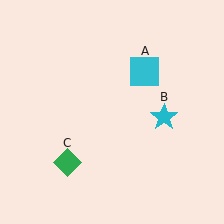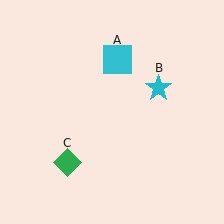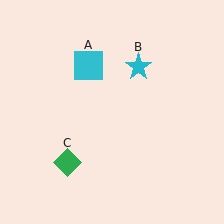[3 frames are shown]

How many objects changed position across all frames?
2 objects changed position: cyan square (object A), cyan star (object B).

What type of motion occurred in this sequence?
The cyan square (object A), cyan star (object B) rotated counterclockwise around the center of the scene.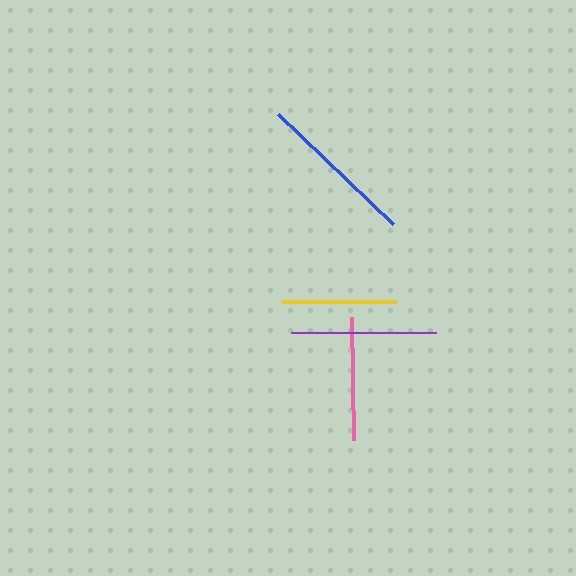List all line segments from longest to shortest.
From longest to shortest: blue, purple, pink, yellow.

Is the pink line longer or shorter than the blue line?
The blue line is longer than the pink line.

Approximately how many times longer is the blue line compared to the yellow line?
The blue line is approximately 1.4 times the length of the yellow line.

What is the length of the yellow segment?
The yellow segment is approximately 114 pixels long.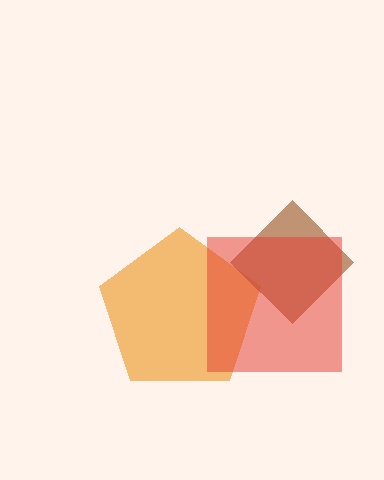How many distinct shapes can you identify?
There are 3 distinct shapes: an orange pentagon, a brown diamond, a red square.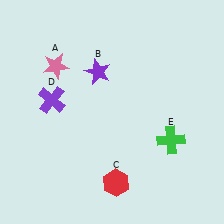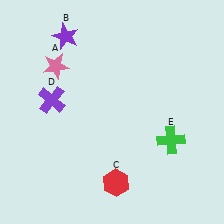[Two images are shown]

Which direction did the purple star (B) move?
The purple star (B) moved up.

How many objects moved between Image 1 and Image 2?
1 object moved between the two images.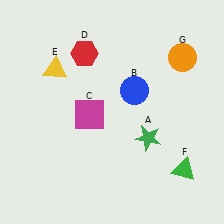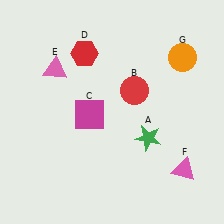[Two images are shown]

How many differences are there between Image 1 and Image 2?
There are 3 differences between the two images.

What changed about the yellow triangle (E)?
In Image 1, E is yellow. In Image 2, it changed to pink.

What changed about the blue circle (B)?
In Image 1, B is blue. In Image 2, it changed to red.